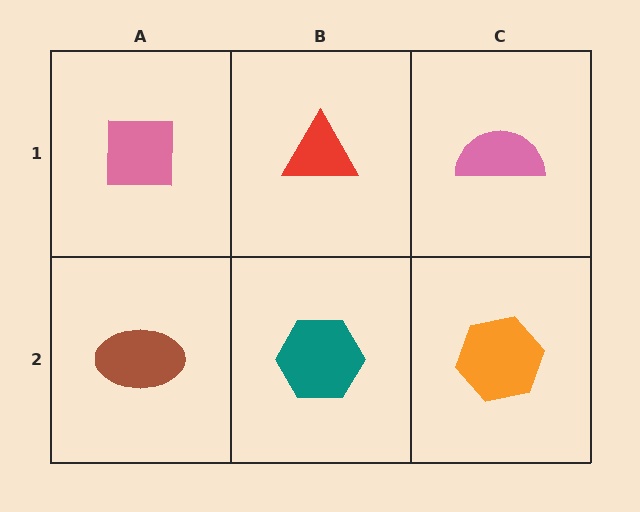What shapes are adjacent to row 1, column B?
A teal hexagon (row 2, column B), a pink square (row 1, column A), a pink semicircle (row 1, column C).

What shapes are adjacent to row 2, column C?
A pink semicircle (row 1, column C), a teal hexagon (row 2, column B).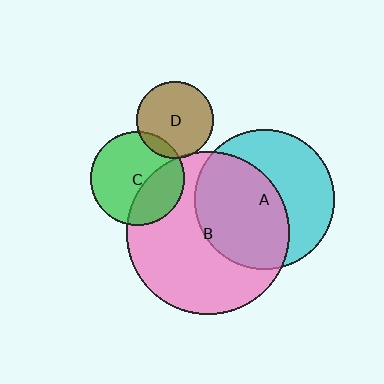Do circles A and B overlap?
Yes.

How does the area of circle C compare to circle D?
Approximately 1.5 times.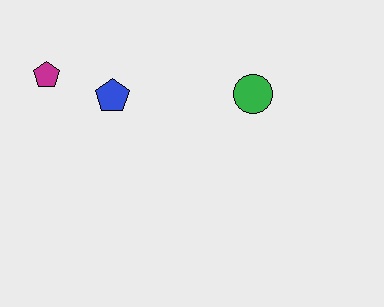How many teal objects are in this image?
There are no teal objects.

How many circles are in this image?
There is 1 circle.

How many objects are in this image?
There are 3 objects.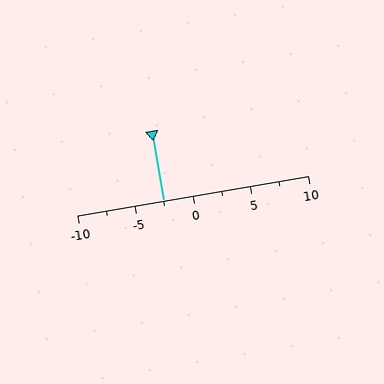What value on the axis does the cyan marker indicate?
The marker indicates approximately -2.5.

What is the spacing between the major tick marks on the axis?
The major ticks are spaced 5 apart.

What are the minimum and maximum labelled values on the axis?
The axis runs from -10 to 10.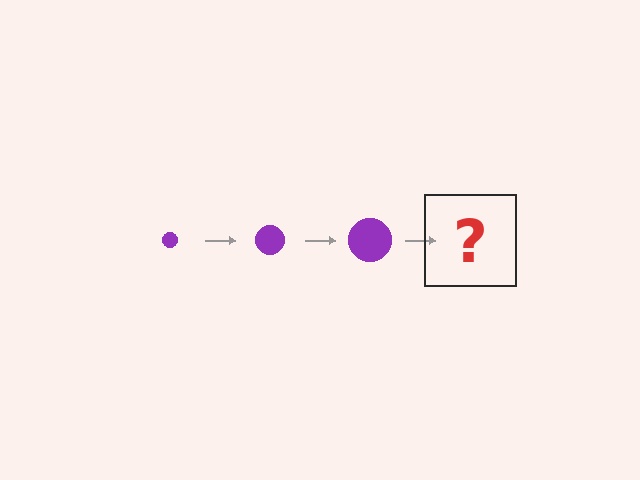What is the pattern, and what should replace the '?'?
The pattern is that the circle gets progressively larger each step. The '?' should be a purple circle, larger than the previous one.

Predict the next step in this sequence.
The next step is a purple circle, larger than the previous one.